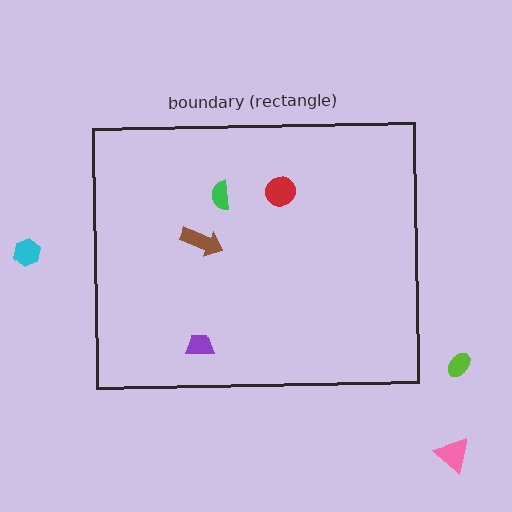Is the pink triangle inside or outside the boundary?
Outside.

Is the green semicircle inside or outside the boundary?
Inside.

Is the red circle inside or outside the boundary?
Inside.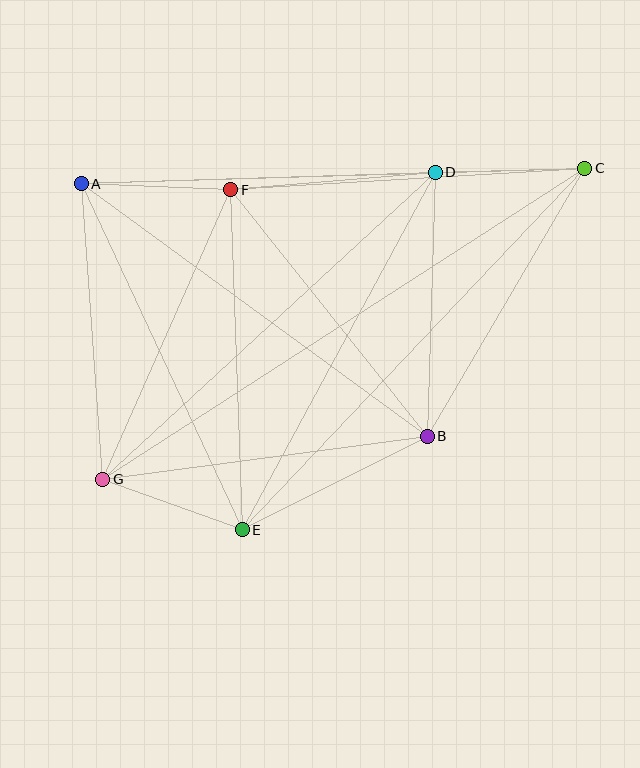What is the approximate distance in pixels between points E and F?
The distance between E and F is approximately 340 pixels.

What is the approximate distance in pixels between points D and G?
The distance between D and G is approximately 452 pixels.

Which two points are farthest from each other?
Points C and G are farthest from each other.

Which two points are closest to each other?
Points E and G are closest to each other.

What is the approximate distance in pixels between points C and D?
The distance between C and D is approximately 150 pixels.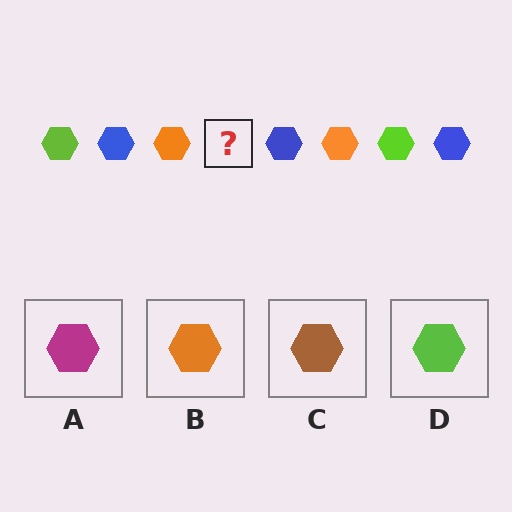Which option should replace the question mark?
Option D.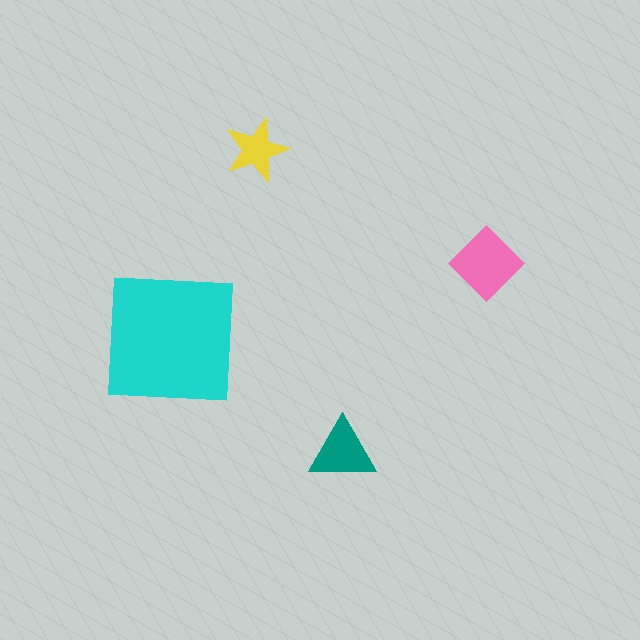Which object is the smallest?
The yellow star.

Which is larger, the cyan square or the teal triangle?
The cyan square.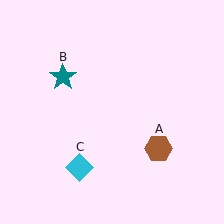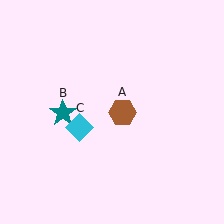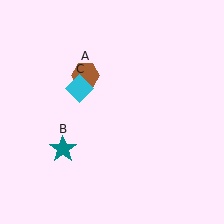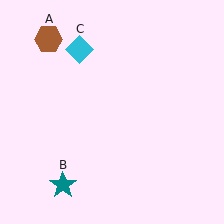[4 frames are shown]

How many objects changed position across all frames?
3 objects changed position: brown hexagon (object A), teal star (object B), cyan diamond (object C).